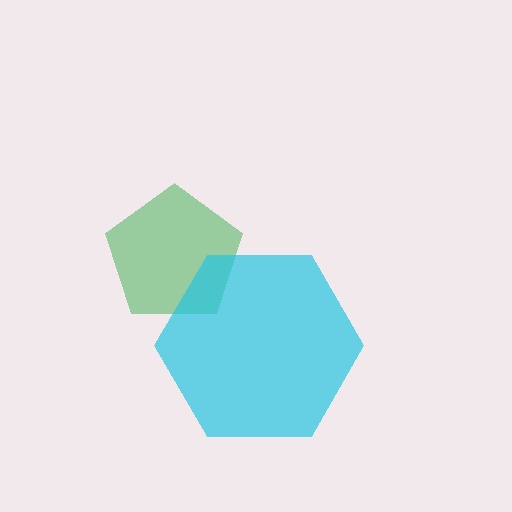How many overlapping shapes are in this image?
There are 2 overlapping shapes in the image.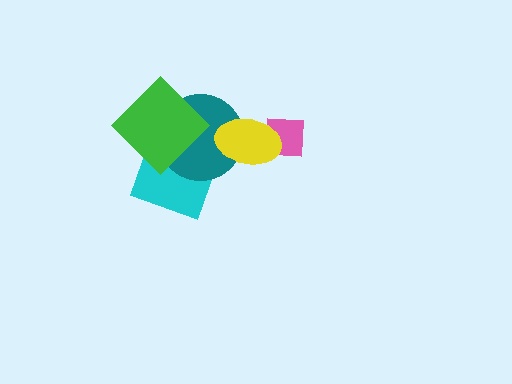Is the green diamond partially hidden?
No, no other shape covers it.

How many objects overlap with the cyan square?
2 objects overlap with the cyan square.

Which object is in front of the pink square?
The yellow ellipse is in front of the pink square.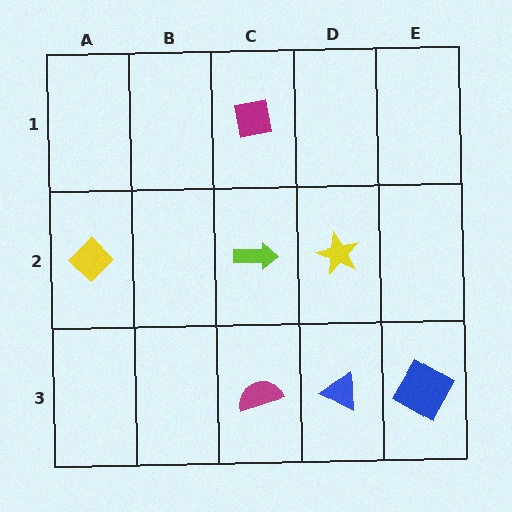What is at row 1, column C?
A magenta square.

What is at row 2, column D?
A yellow star.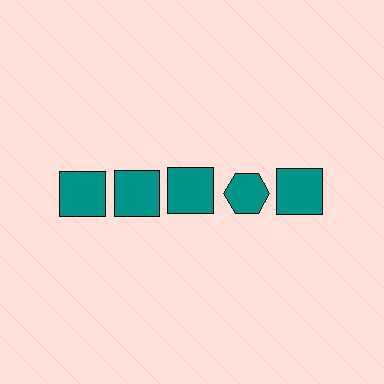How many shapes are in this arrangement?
There are 5 shapes arranged in a grid pattern.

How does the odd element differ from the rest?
It has a different shape: hexagon instead of square.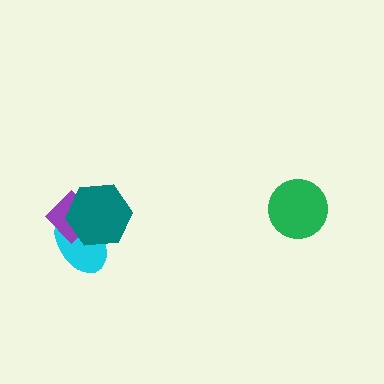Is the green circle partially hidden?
No, no other shape covers it.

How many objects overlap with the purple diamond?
2 objects overlap with the purple diamond.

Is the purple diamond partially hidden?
Yes, it is partially covered by another shape.